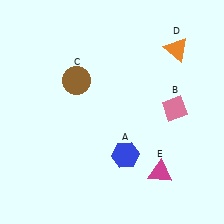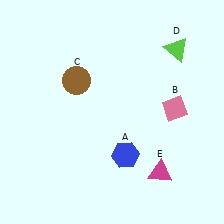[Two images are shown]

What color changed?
The triangle (D) changed from orange in Image 1 to lime in Image 2.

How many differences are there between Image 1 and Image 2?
There is 1 difference between the two images.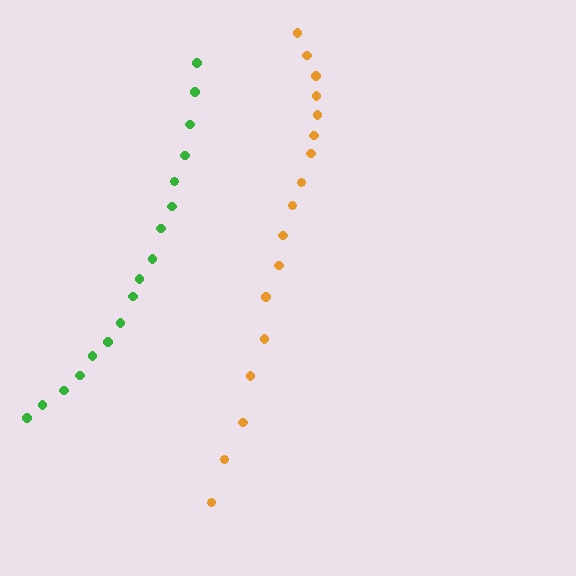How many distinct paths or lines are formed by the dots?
There are 2 distinct paths.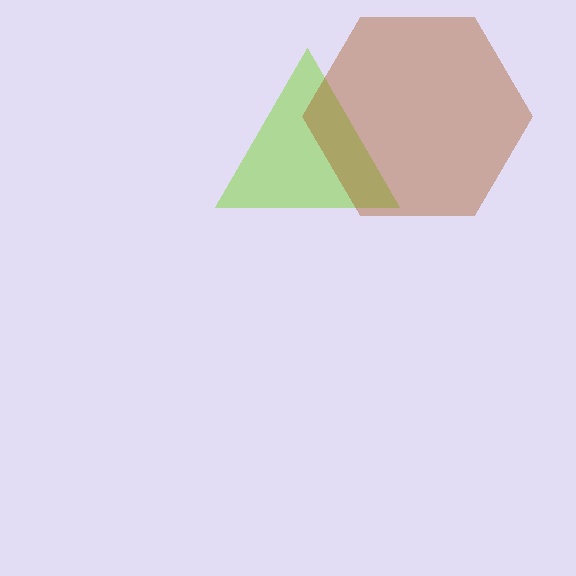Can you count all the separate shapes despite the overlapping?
Yes, there are 2 separate shapes.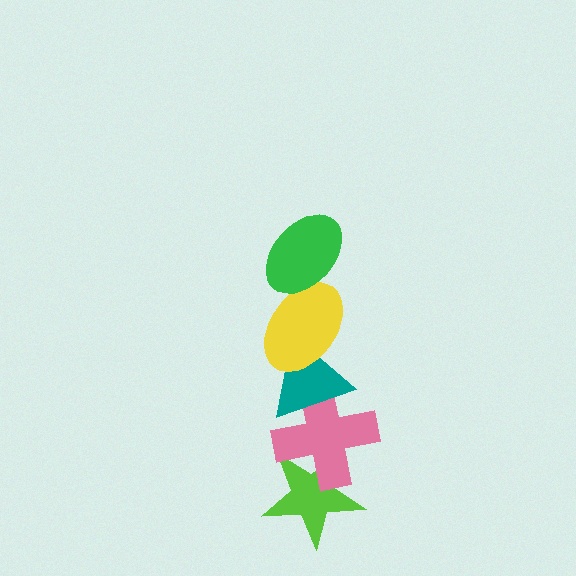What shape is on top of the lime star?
The pink cross is on top of the lime star.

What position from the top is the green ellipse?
The green ellipse is 1st from the top.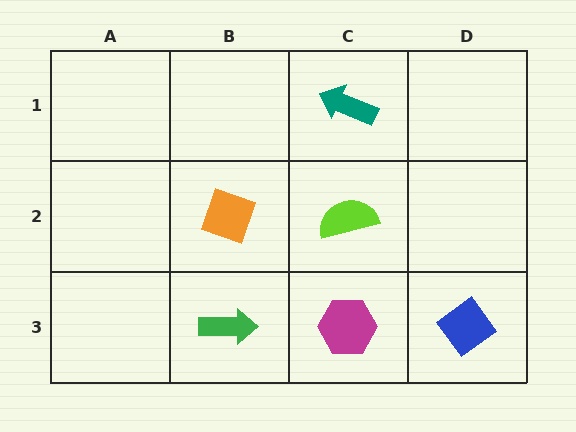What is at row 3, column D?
A blue diamond.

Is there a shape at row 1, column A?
No, that cell is empty.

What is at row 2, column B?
An orange diamond.